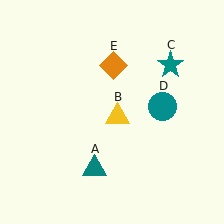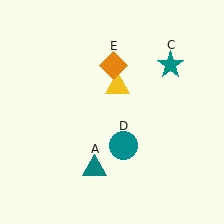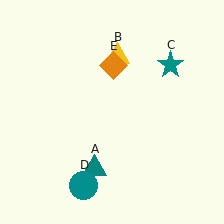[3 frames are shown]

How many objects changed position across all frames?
2 objects changed position: yellow triangle (object B), teal circle (object D).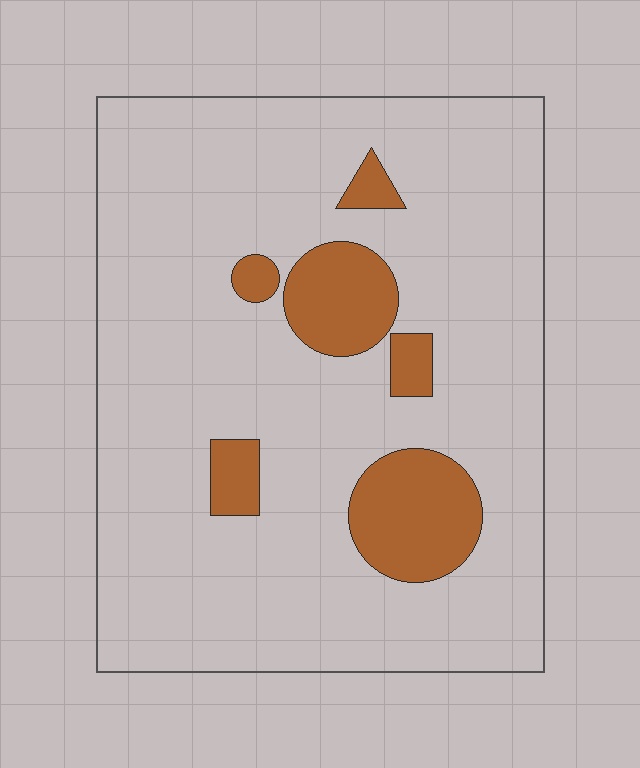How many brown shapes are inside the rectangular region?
6.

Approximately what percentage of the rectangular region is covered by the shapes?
Approximately 15%.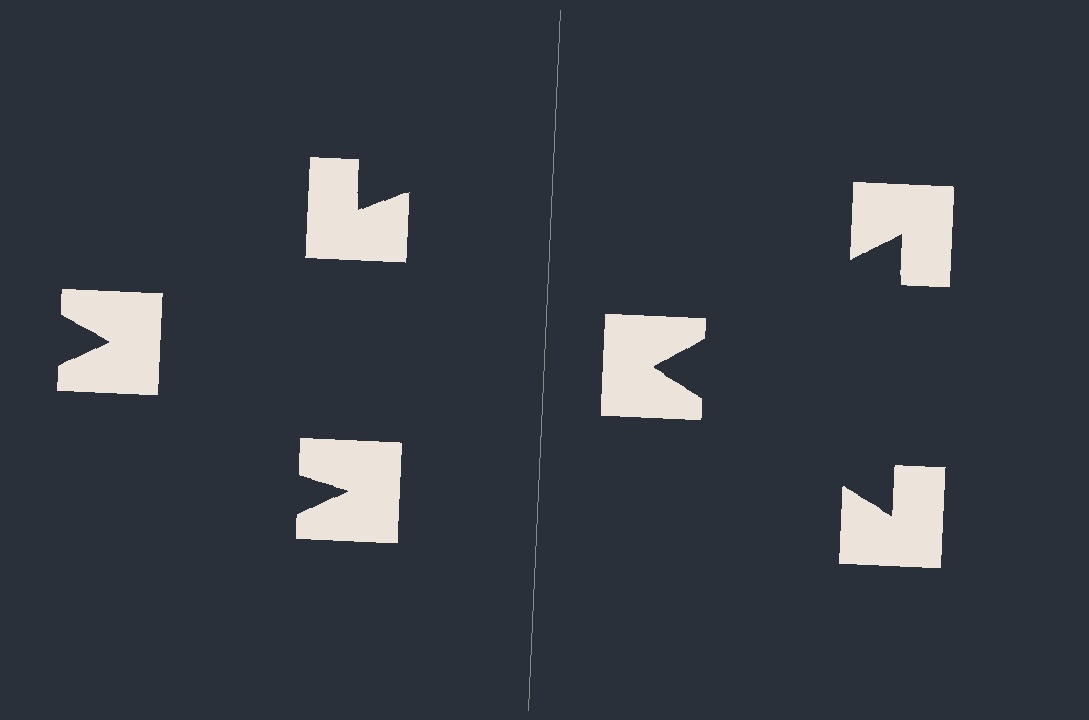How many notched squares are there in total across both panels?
6 — 3 on each side.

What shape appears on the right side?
An illusory triangle.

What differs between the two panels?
The notched squares are positioned identically on both sides; only the wedge orientations differ. On the right they align to a triangle; on the left they are misaligned.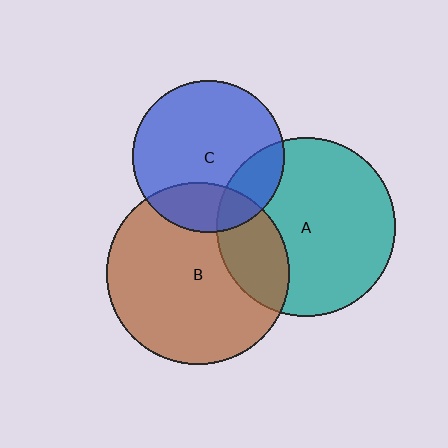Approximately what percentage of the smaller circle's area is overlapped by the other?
Approximately 25%.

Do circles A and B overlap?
Yes.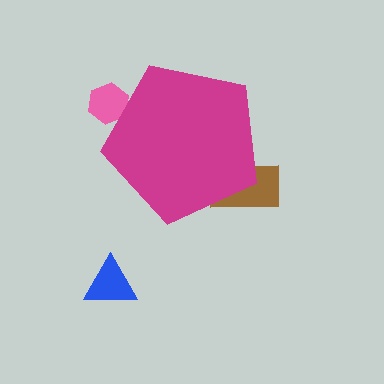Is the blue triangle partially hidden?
No, the blue triangle is fully visible.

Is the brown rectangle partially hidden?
Yes, the brown rectangle is partially hidden behind the magenta pentagon.